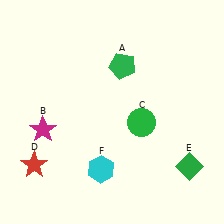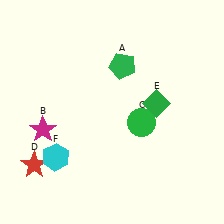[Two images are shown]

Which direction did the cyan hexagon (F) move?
The cyan hexagon (F) moved left.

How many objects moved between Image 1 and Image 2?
2 objects moved between the two images.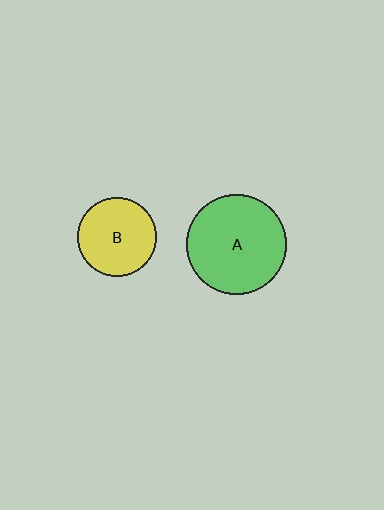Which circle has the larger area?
Circle A (green).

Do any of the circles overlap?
No, none of the circles overlap.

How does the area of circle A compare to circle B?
Approximately 1.6 times.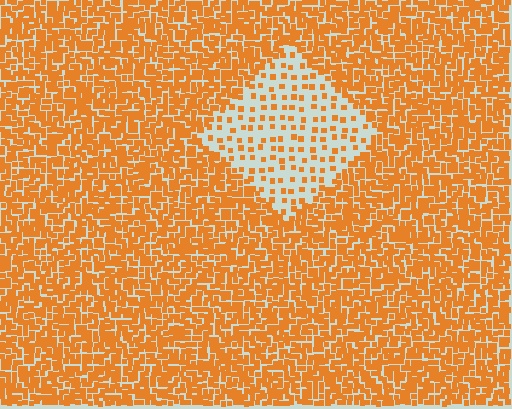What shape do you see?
I see a diamond.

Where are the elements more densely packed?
The elements are more densely packed outside the diamond boundary.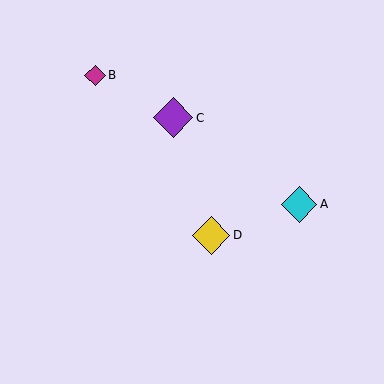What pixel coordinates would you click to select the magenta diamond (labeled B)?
Click at (95, 75) to select the magenta diamond B.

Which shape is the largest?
The purple diamond (labeled C) is the largest.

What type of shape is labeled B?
Shape B is a magenta diamond.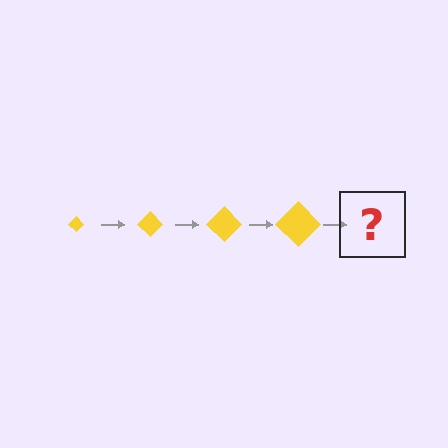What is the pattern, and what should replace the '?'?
The pattern is that the diamond gets progressively larger each step. The '?' should be a yellow diamond, larger than the previous one.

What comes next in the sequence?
The next element should be a yellow diamond, larger than the previous one.